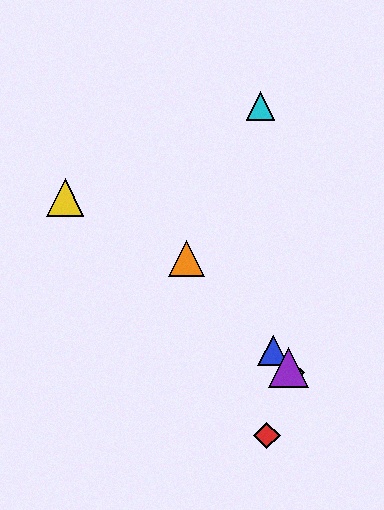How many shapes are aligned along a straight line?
4 shapes (the blue triangle, the green diamond, the purple triangle, the orange triangle) are aligned along a straight line.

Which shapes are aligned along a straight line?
The blue triangle, the green diamond, the purple triangle, the orange triangle are aligned along a straight line.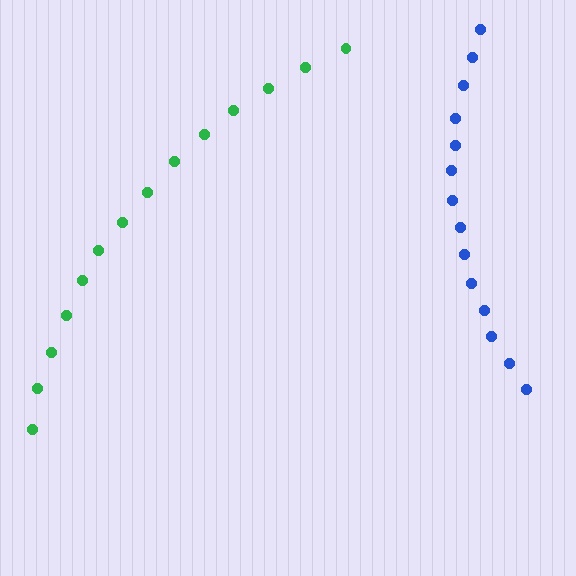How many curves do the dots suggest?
There are 2 distinct paths.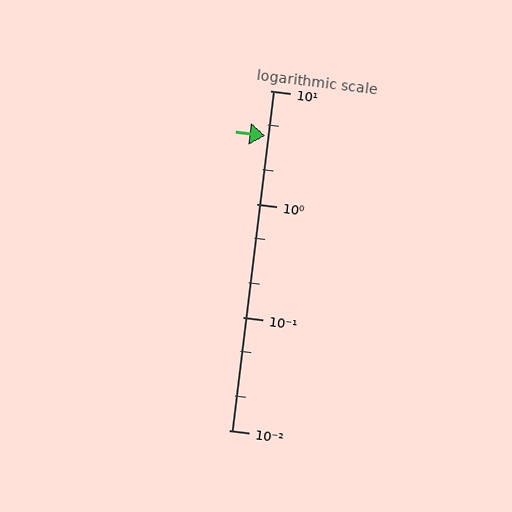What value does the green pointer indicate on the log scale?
The pointer indicates approximately 4.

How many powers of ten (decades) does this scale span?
The scale spans 3 decades, from 0.01 to 10.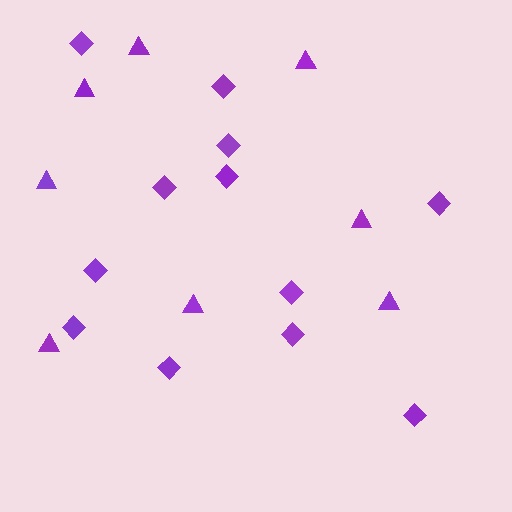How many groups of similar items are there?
There are 2 groups: one group of triangles (8) and one group of diamonds (12).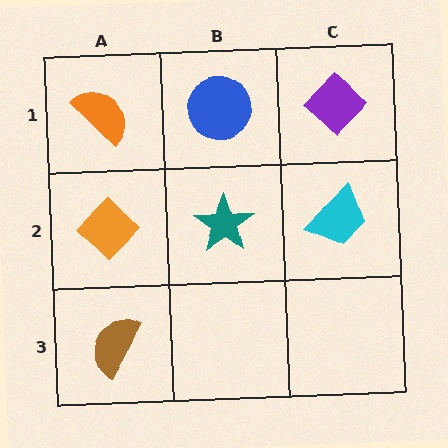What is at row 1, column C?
A purple diamond.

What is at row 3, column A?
A brown semicircle.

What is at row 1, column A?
An orange semicircle.